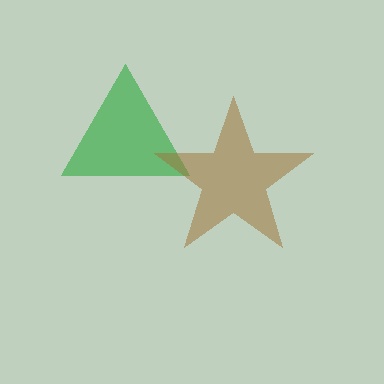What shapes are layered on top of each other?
The layered shapes are: a green triangle, a brown star.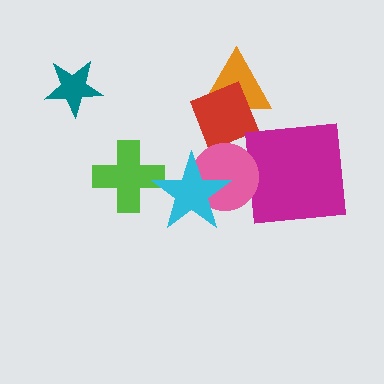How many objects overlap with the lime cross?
1 object overlaps with the lime cross.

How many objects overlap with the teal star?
0 objects overlap with the teal star.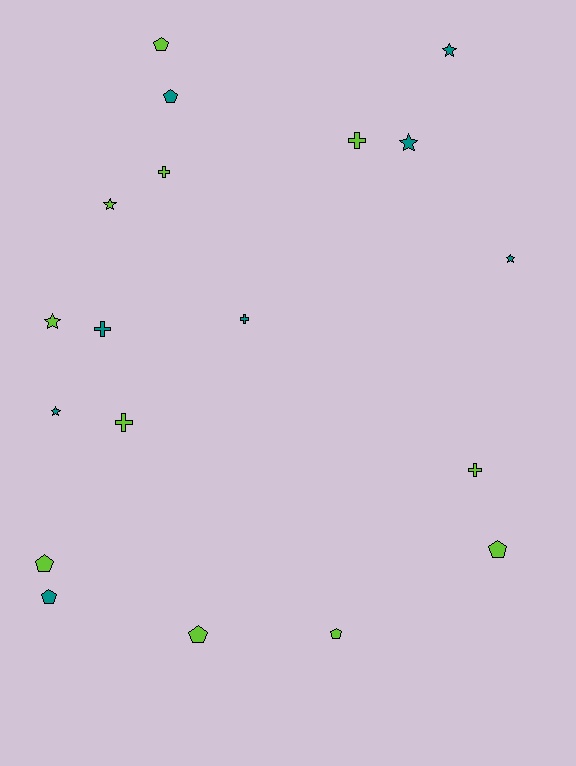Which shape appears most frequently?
Pentagon, with 7 objects.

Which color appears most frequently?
Lime, with 11 objects.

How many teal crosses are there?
There are 2 teal crosses.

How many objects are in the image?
There are 19 objects.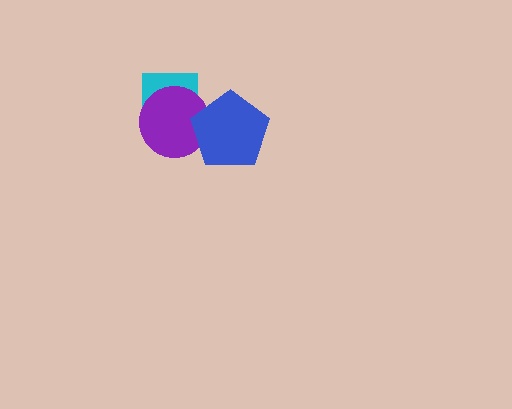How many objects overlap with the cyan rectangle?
1 object overlaps with the cyan rectangle.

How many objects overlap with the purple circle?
2 objects overlap with the purple circle.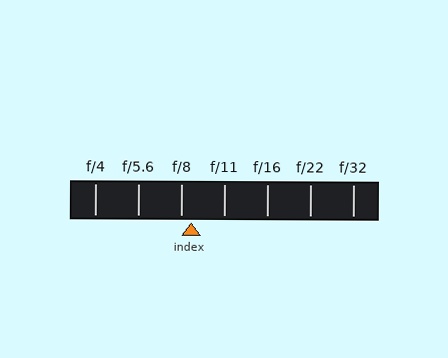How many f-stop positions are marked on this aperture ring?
There are 7 f-stop positions marked.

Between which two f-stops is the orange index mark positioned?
The index mark is between f/8 and f/11.